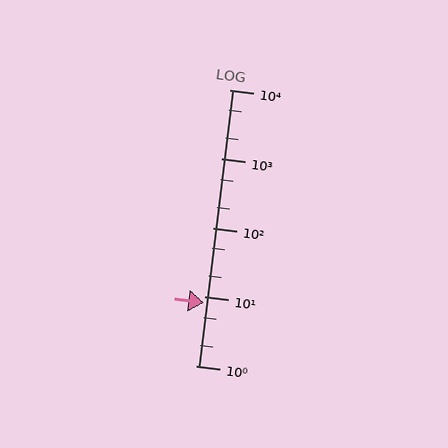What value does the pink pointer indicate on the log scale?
The pointer indicates approximately 8.1.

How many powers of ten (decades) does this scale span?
The scale spans 4 decades, from 1 to 10000.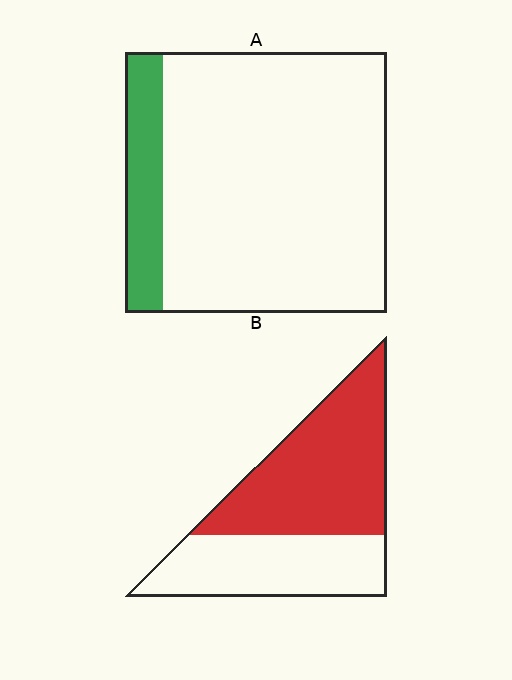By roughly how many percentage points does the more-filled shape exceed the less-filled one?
By roughly 45 percentage points (B over A).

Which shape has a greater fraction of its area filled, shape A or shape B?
Shape B.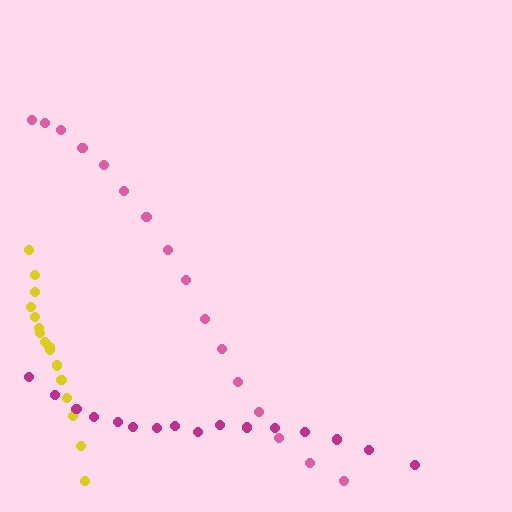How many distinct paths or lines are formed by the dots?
There are 3 distinct paths.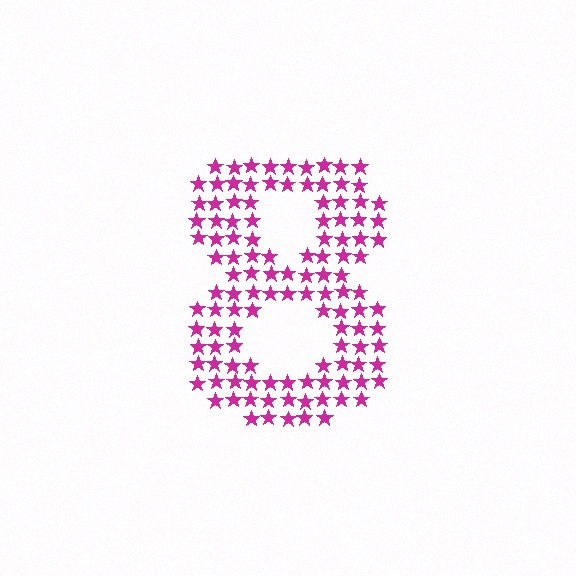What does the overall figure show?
The overall figure shows the digit 8.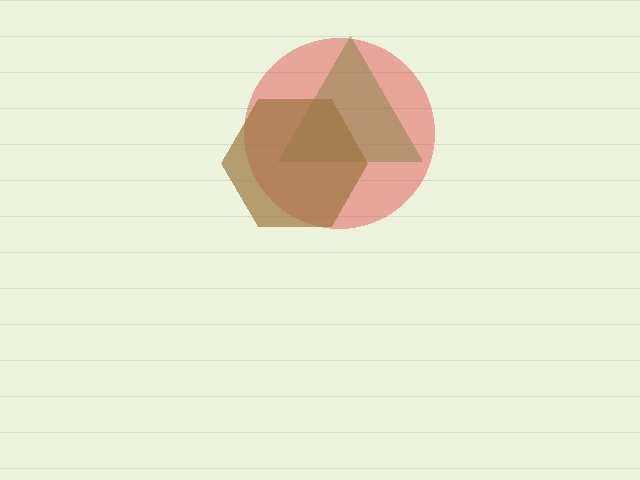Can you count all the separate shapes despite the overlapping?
Yes, there are 3 separate shapes.